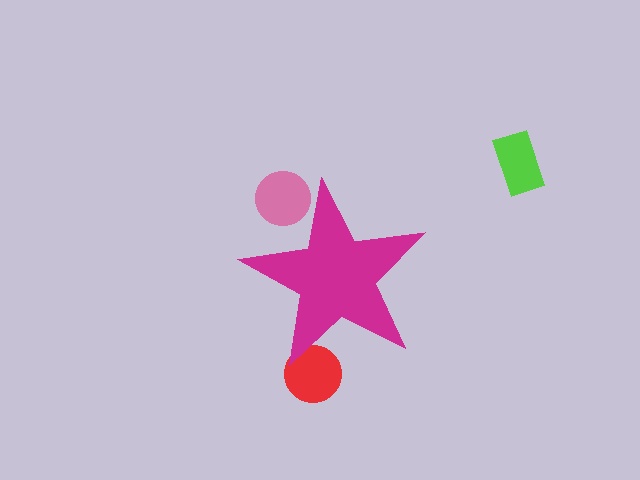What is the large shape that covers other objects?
A magenta star.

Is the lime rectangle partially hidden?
No, the lime rectangle is fully visible.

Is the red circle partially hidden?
Yes, the red circle is partially hidden behind the magenta star.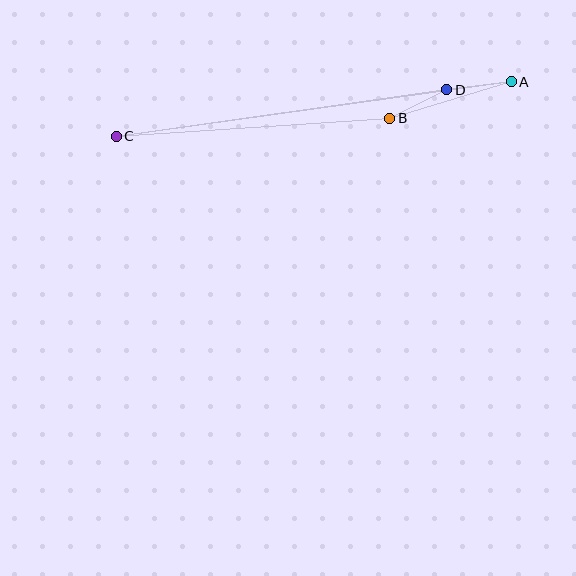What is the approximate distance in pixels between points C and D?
The distance between C and D is approximately 334 pixels.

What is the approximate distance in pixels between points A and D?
The distance between A and D is approximately 65 pixels.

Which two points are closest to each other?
Points B and D are closest to each other.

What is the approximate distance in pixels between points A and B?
The distance between A and B is approximately 127 pixels.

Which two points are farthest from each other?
Points A and C are farthest from each other.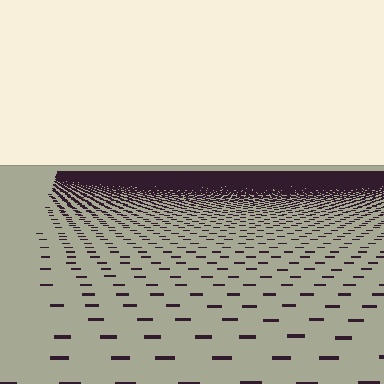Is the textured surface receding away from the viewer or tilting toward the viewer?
The surface is receding away from the viewer. Texture elements get smaller and denser toward the top.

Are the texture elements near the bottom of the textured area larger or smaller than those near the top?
Larger. Near the bottom, elements are closer to the viewer and appear at a bigger on-screen size.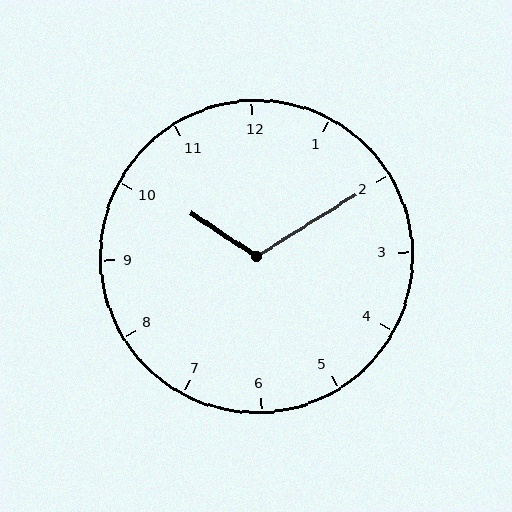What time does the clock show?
10:10.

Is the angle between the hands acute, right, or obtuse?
It is obtuse.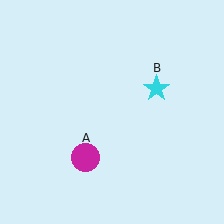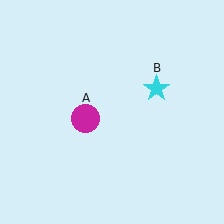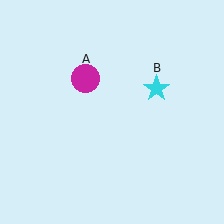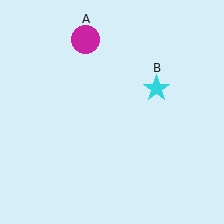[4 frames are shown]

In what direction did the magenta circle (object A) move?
The magenta circle (object A) moved up.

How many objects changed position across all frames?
1 object changed position: magenta circle (object A).